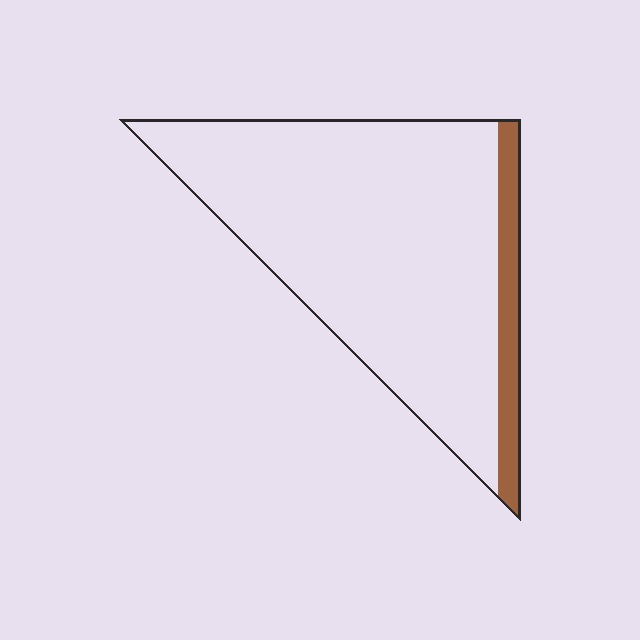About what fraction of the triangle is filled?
About one tenth (1/10).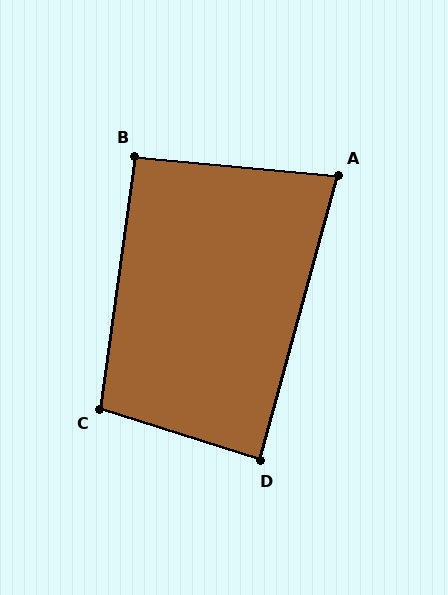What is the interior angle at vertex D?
Approximately 87 degrees (approximately right).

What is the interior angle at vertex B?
Approximately 93 degrees (approximately right).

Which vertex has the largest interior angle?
C, at approximately 100 degrees.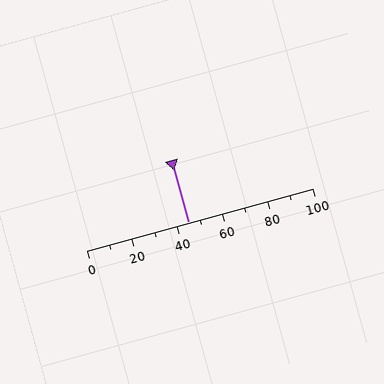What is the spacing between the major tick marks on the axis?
The major ticks are spaced 20 apart.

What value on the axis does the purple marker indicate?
The marker indicates approximately 45.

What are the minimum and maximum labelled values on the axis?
The axis runs from 0 to 100.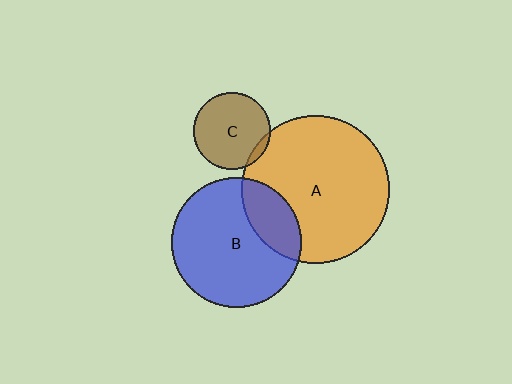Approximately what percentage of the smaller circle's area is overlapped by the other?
Approximately 25%.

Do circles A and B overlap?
Yes.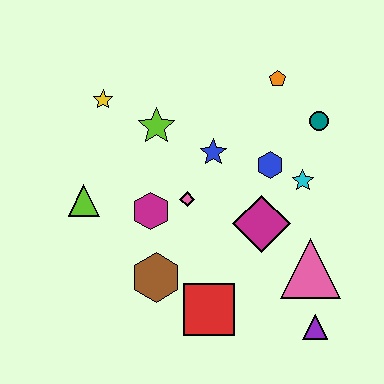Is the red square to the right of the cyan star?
No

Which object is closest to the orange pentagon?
The teal circle is closest to the orange pentagon.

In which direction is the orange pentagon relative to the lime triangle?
The orange pentagon is to the right of the lime triangle.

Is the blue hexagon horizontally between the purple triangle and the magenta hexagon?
Yes